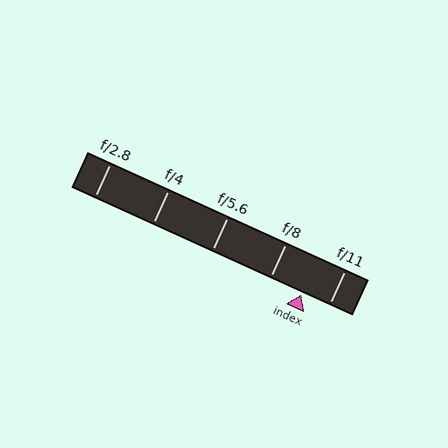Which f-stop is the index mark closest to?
The index mark is closest to f/11.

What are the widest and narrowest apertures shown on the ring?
The widest aperture shown is f/2.8 and the narrowest is f/11.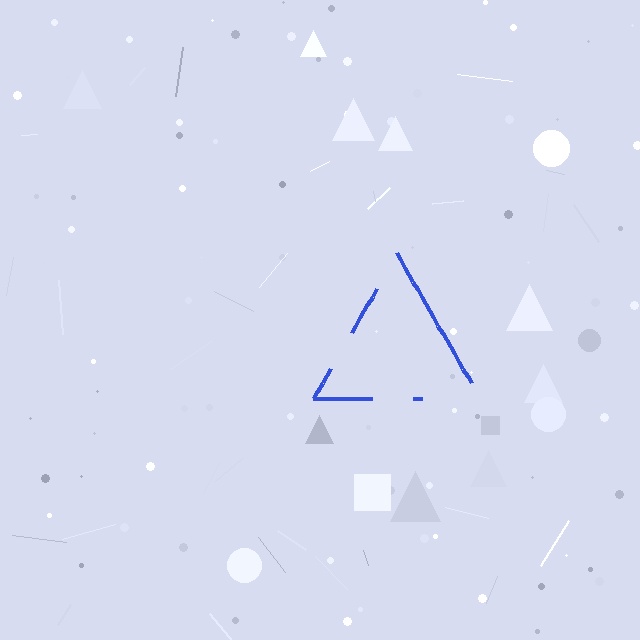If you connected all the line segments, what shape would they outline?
They would outline a triangle.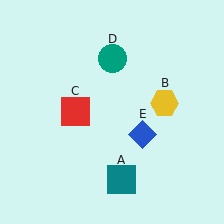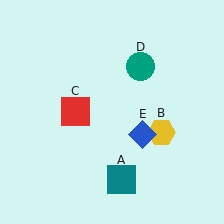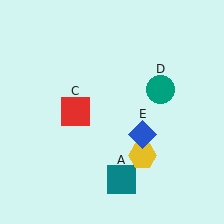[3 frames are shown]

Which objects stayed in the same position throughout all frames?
Teal square (object A) and red square (object C) and blue diamond (object E) remained stationary.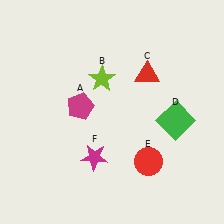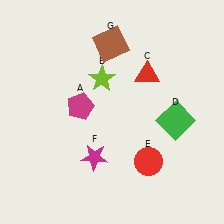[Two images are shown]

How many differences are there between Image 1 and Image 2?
There is 1 difference between the two images.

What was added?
A brown square (G) was added in Image 2.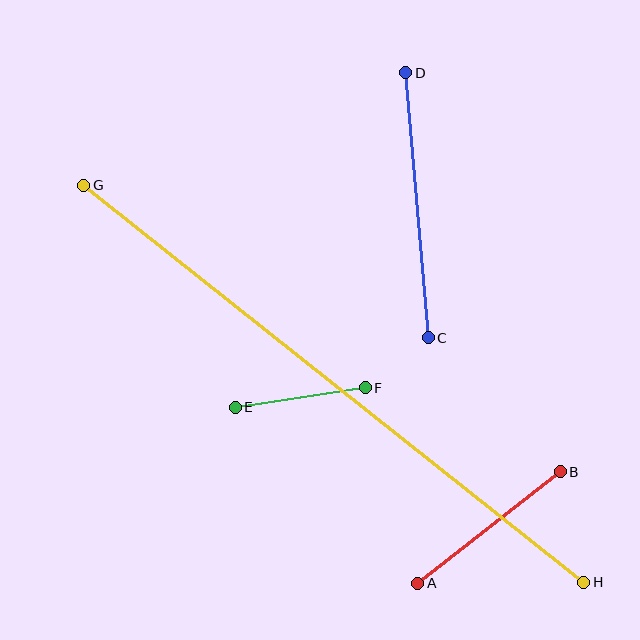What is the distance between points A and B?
The distance is approximately 181 pixels.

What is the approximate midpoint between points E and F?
The midpoint is at approximately (300, 398) pixels.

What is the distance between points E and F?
The distance is approximately 131 pixels.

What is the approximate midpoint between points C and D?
The midpoint is at approximately (417, 205) pixels.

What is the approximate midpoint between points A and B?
The midpoint is at approximately (489, 527) pixels.